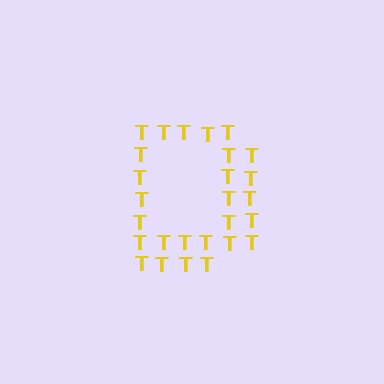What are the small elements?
The small elements are letter T's.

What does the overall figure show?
The overall figure shows the letter D.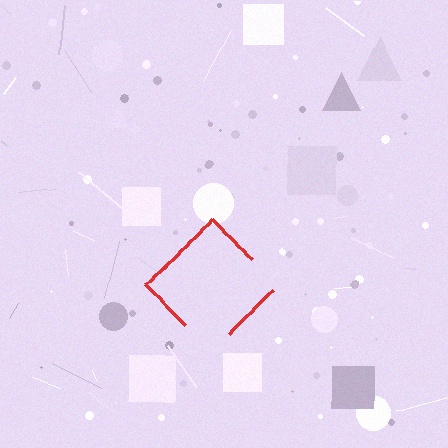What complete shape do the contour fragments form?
The contour fragments form a diamond.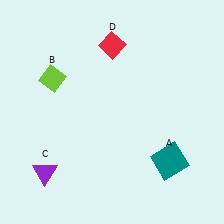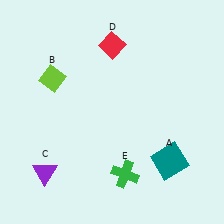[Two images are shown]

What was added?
A green cross (E) was added in Image 2.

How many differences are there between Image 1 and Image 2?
There is 1 difference between the two images.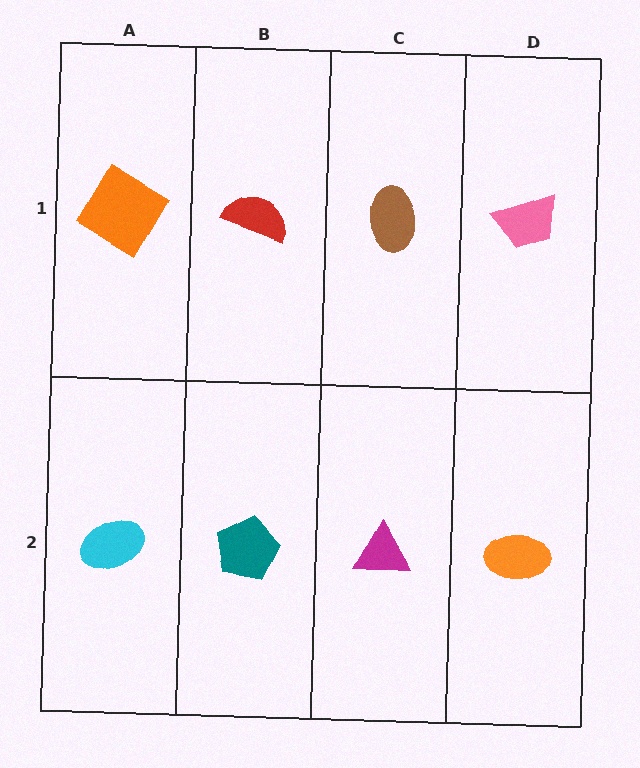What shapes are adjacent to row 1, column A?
A cyan ellipse (row 2, column A), a red semicircle (row 1, column B).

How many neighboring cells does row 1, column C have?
3.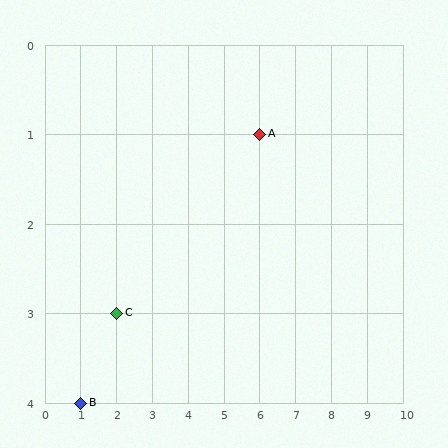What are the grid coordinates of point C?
Point C is at grid coordinates (2, 3).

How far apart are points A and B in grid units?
Points A and B are 5 columns and 3 rows apart (about 5.8 grid units diagonally).